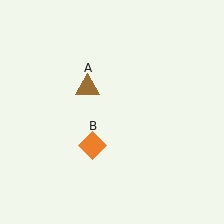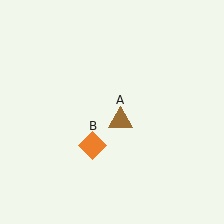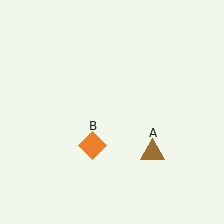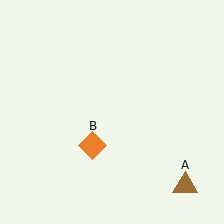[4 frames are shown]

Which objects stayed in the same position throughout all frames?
Orange diamond (object B) remained stationary.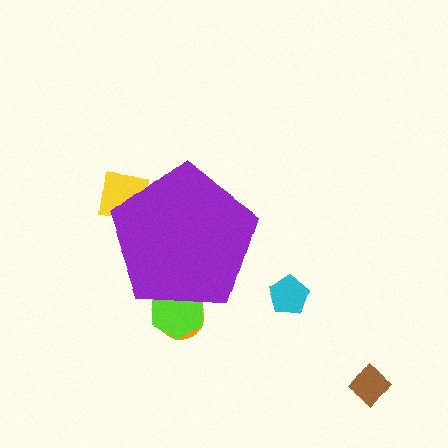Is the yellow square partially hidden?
Yes, the yellow square is partially hidden behind the purple pentagon.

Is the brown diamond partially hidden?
No, the brown diamond is fully visible.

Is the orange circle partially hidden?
Yes, the orange circle is partially hidden behind the purple pentagon.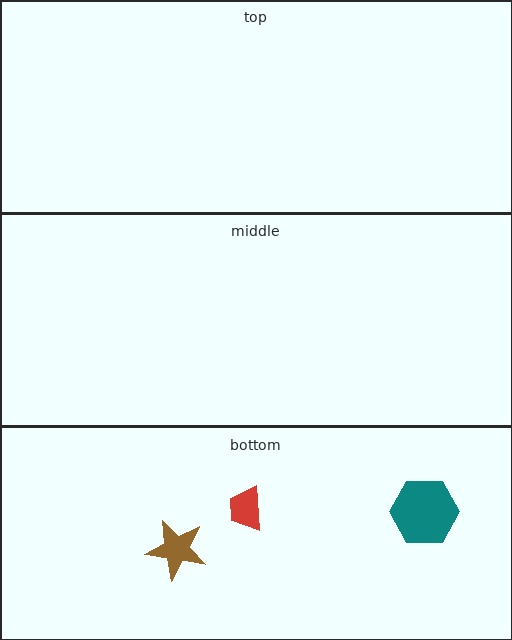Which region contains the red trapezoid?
The bottom region.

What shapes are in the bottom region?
The brown star, the teal hexagon, the red trapezoid.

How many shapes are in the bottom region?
3.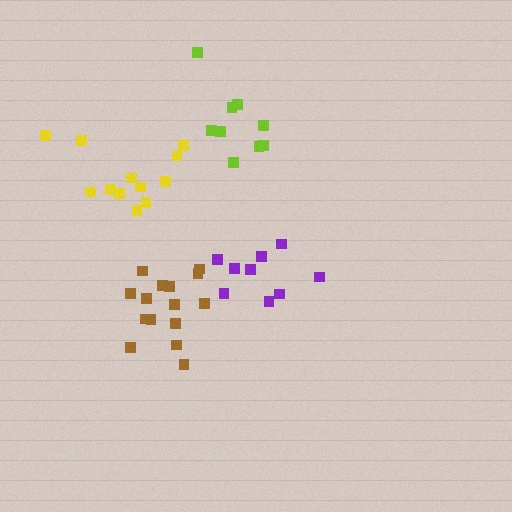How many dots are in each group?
Group 1: 9 dots, Group 2: 12 dots, Group 3: 15 dots, Group 4: 9 dots (45 total).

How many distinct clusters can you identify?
There are 4 distinct clusters.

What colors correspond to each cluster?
The clusters are colored: purple, yellow, brown, lime.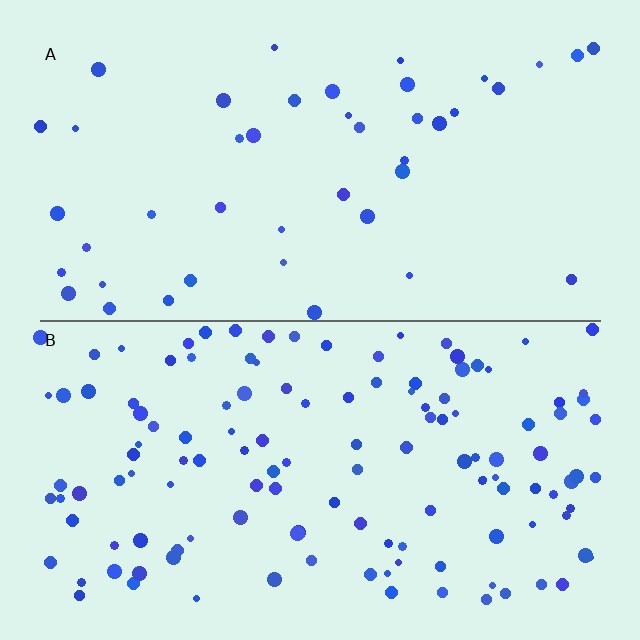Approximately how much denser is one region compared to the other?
Approximately 3.1× — region B over region A.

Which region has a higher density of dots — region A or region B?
B (the bottom).